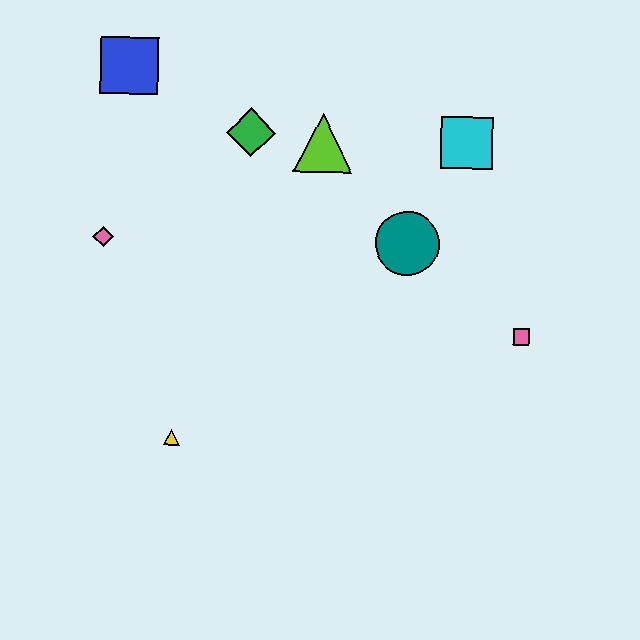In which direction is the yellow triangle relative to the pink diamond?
The yellow triangle is below the pink diamond.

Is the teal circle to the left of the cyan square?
Yes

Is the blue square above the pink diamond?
Yes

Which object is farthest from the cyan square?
The yellow triangle is farthest from the cyan square.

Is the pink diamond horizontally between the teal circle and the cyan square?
No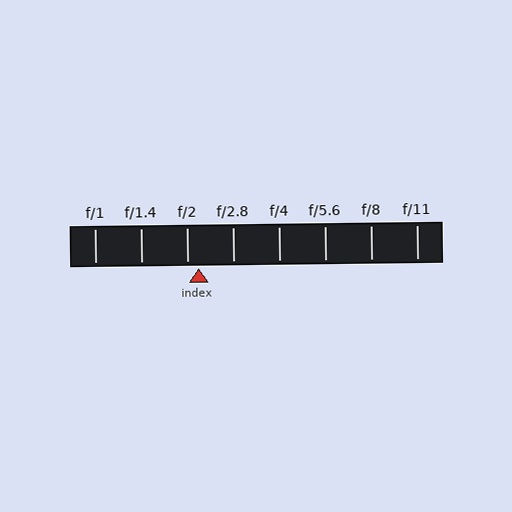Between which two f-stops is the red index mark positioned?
The index mark is between f/2 and f/2.8.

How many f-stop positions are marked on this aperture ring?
There are 8 f-stop positions marked.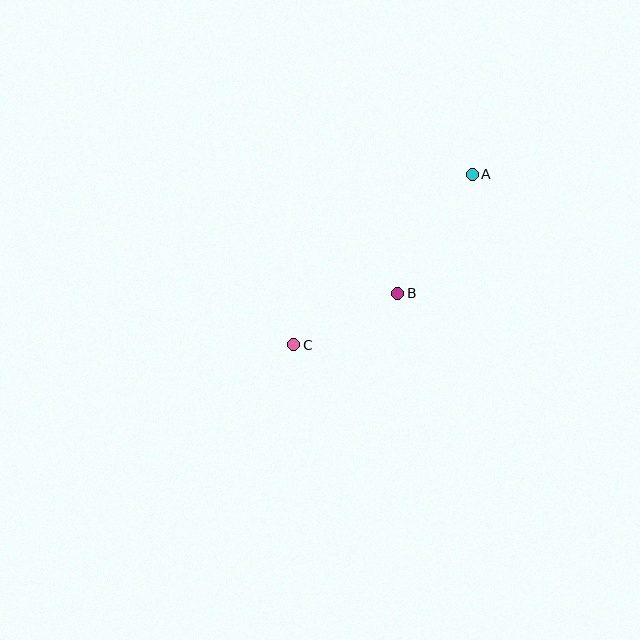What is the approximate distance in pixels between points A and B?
The distance between A and B is approximately 140 pixels.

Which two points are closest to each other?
Points B and C are closest to each other.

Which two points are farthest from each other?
Points A and C are farthest from each other.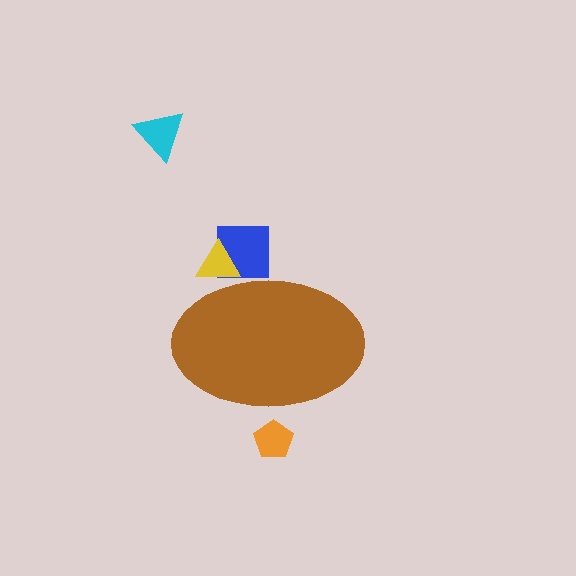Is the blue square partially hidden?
Yes, the blue square is partially hidden behind the brown ellipse.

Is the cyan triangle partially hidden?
No, the cyan triangle is fully visible.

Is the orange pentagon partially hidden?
Yes, the orange pentagon is partially hidden behind the brown ellipse.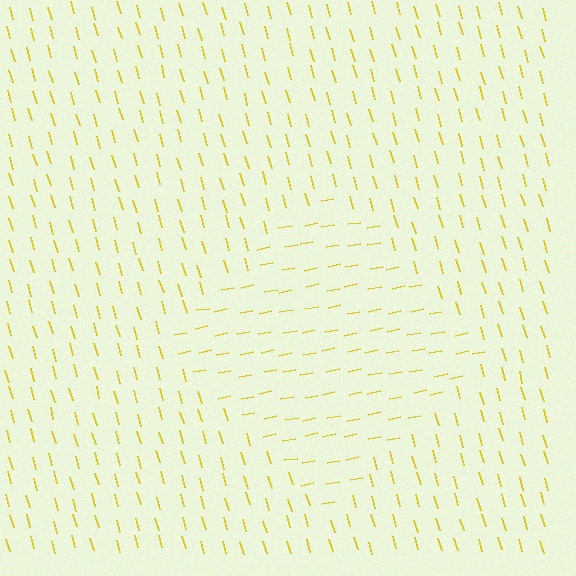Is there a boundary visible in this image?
Yes, there is a texture boundary formed by a change in line orientation.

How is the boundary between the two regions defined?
The boundary is defined purely by a change in line orientation (approximately 85 degrees difference). All lines are the same color and thickness.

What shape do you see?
I see a diamond.